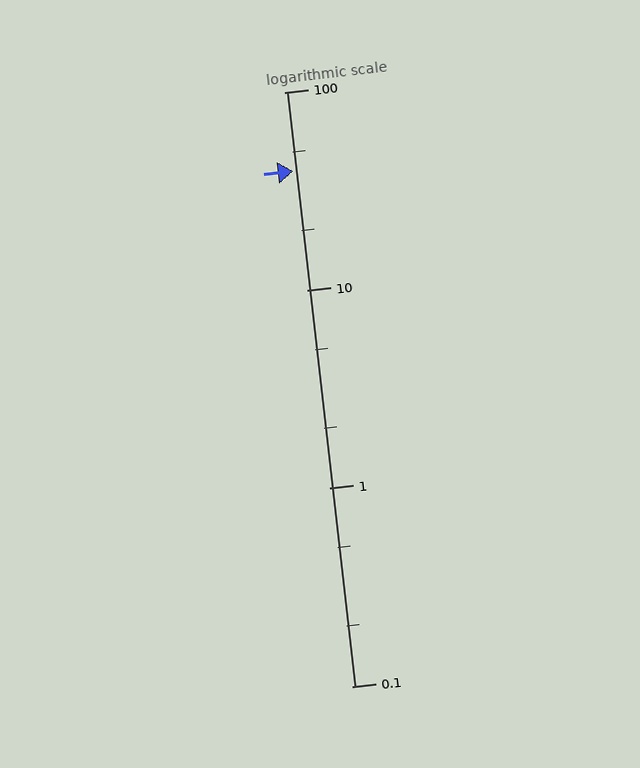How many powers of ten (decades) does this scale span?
The scale spans 3 decades, from 0.1 to 100.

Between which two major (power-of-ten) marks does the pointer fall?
The pointer is between 10 and 100.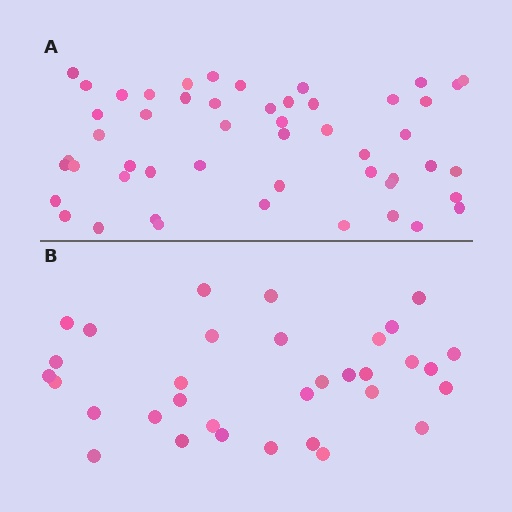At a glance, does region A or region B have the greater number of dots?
Region A (the top region) has more dots.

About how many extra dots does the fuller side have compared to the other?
Region A has approximately 20 more dots than region B.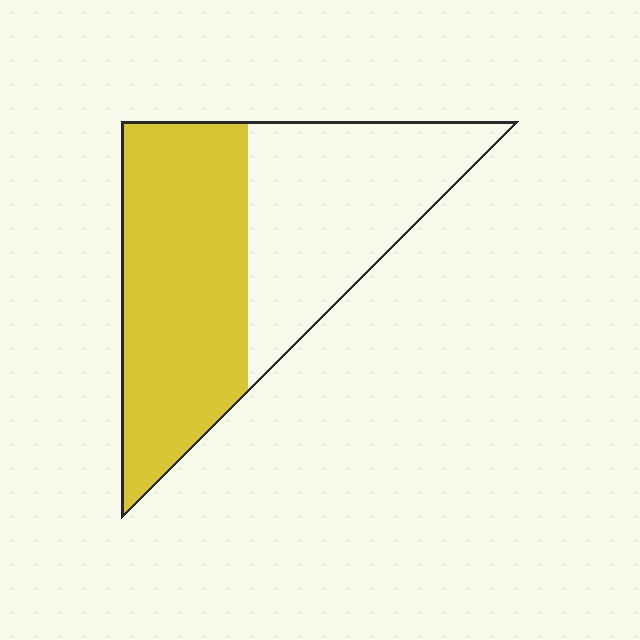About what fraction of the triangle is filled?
About one half (1/2).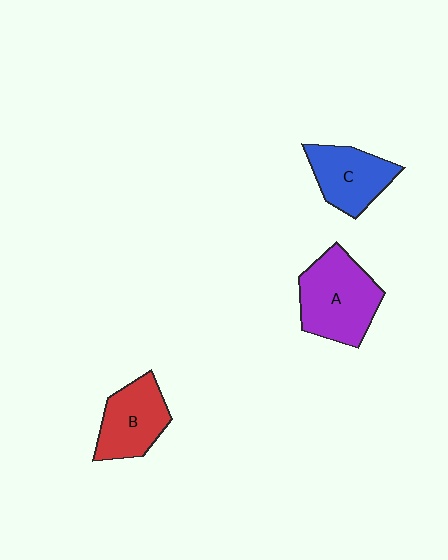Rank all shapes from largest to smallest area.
From largest to smallest: A (purple), B (red), C (blue).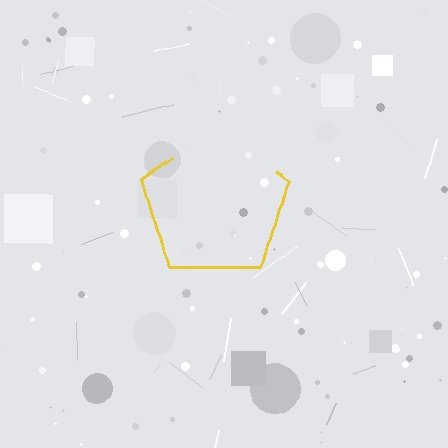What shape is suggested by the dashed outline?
The dashed outline suggests a pentagon.